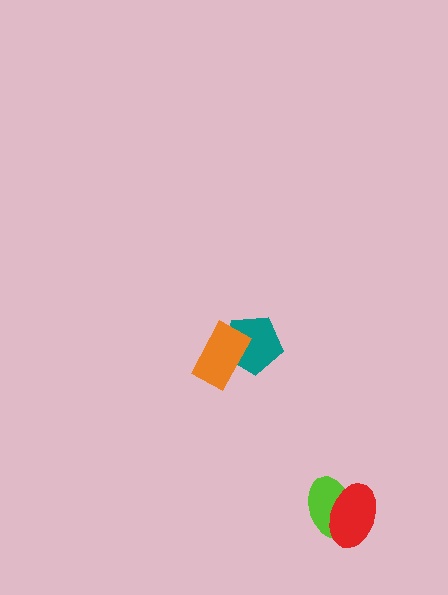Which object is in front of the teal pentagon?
The orange rectangle is in front of the teal pentagon.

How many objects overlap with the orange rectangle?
1 object overlaps with the orange rectangle.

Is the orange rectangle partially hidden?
No, no other shape covers it.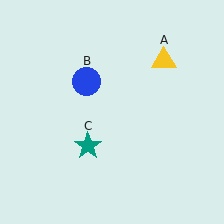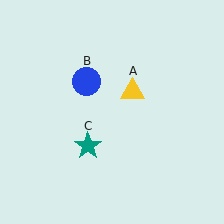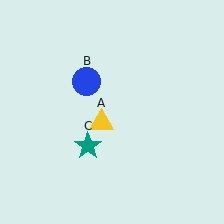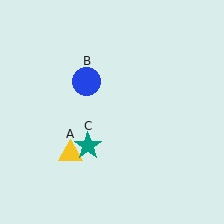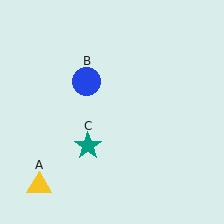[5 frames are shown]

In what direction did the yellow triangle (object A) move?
The yellow triangle (object A) moved down and to the left.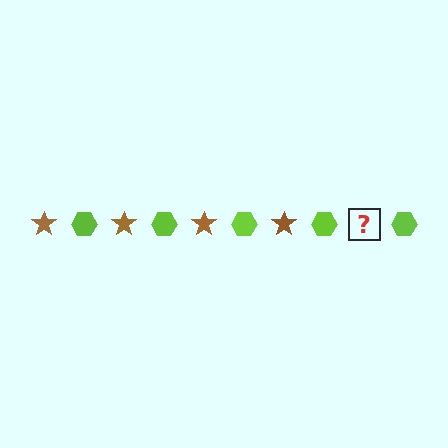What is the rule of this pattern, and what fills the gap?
The rule is that the pattern alternates between brown star and lime hexagon. The gap should be filled with a brown star.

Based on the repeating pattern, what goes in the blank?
The blank should be a brown star.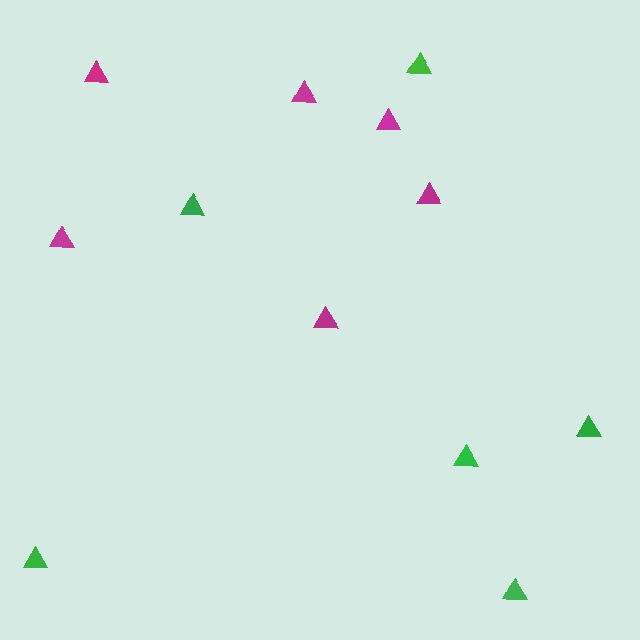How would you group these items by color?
There are 2 groups: one group of magenta triangles (6) and one group of green triangles (6).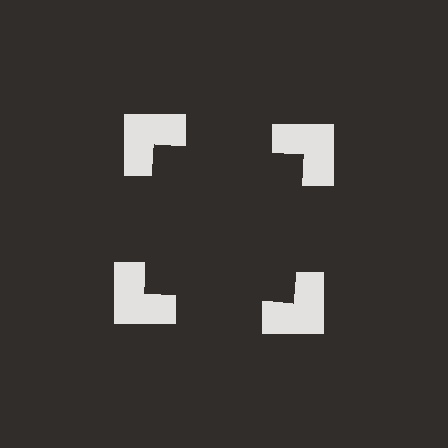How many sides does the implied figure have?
4 sides.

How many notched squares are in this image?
There are 4 — one at each vertex of the illusory square.